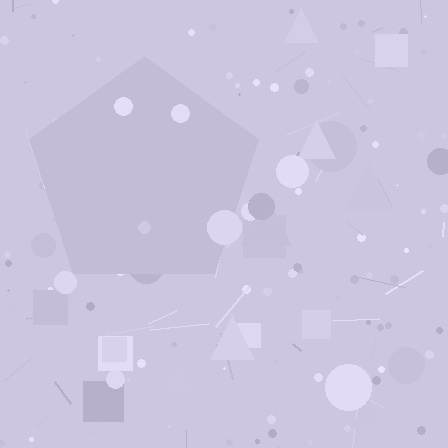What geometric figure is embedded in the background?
A pentagon is embedded in the background.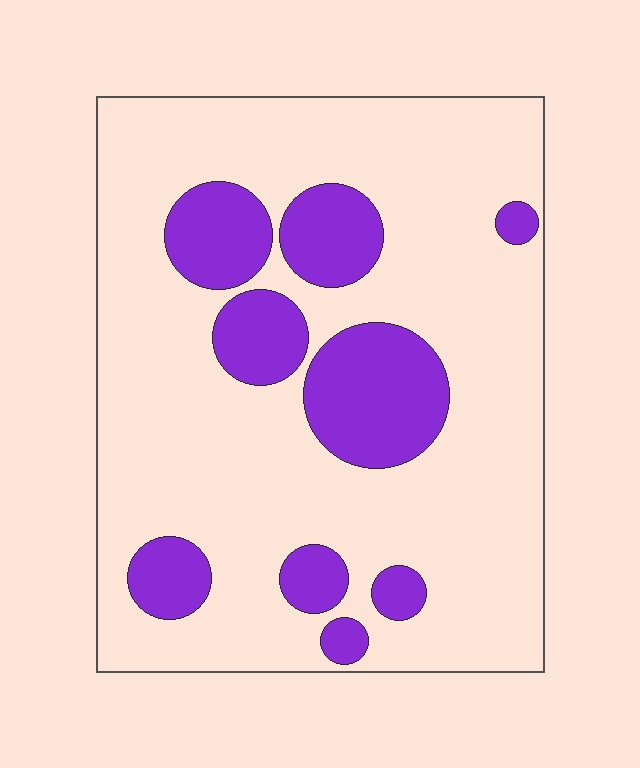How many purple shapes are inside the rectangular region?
9.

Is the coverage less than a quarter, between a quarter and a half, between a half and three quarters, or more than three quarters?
Less than a quarter.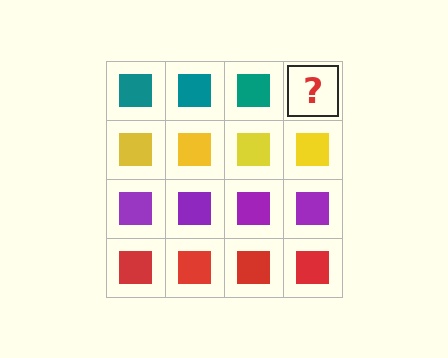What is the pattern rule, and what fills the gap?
The rule is that each row has a consistent color. The gap should be filled with a teal square.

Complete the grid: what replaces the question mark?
The question mark should be replaced with a teal square.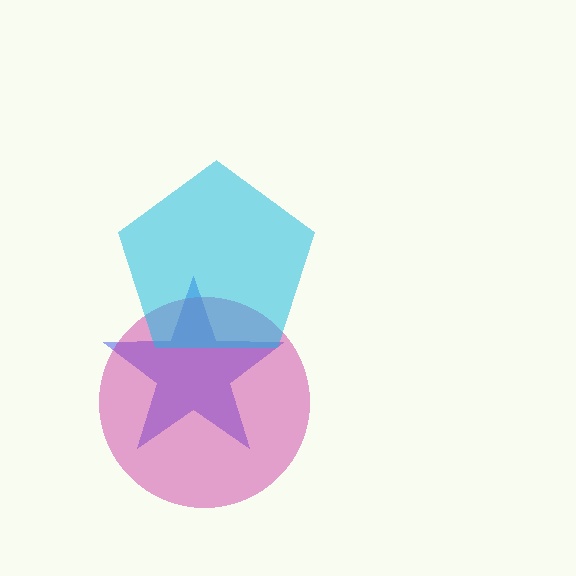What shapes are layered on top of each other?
The layered shapes are: a blue star, a magenta circle, a cyan pentagon.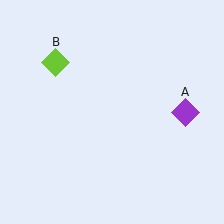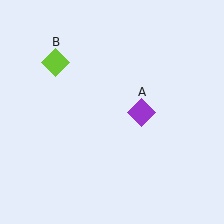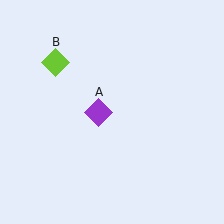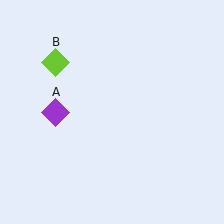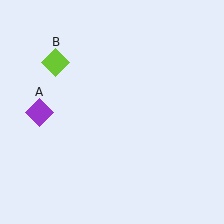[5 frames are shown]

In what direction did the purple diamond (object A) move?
The purple diamond (object A) moved left.